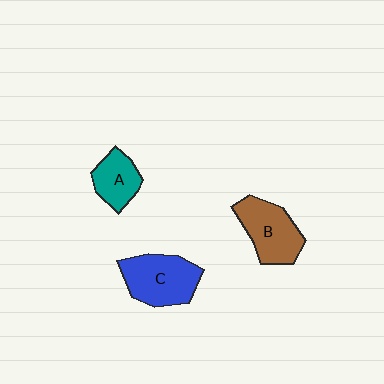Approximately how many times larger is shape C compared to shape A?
Approximately 1.6 times.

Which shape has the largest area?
Shape C (blue).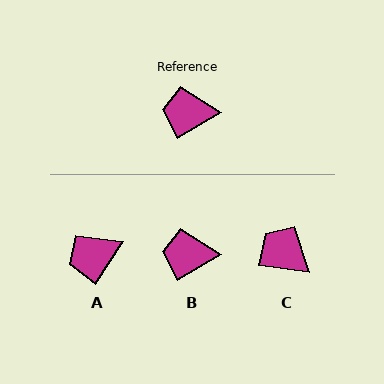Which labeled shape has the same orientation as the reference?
B.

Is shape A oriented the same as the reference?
No, it is off by about 25 degrees.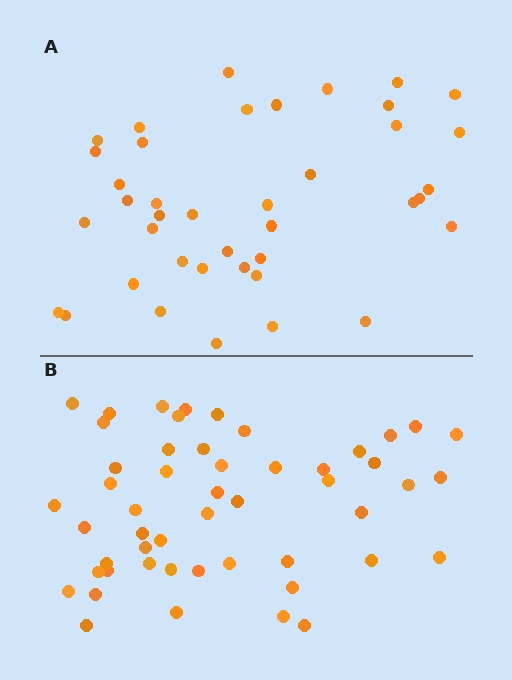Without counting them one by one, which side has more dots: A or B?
Region B (the bottom region) has more dots.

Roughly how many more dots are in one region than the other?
Region B has roughly 12 or so more dots than region A.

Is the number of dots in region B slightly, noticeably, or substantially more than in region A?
Region B has noticeably more, but not dramatically so. The ratio is roughly 1.3 to 1.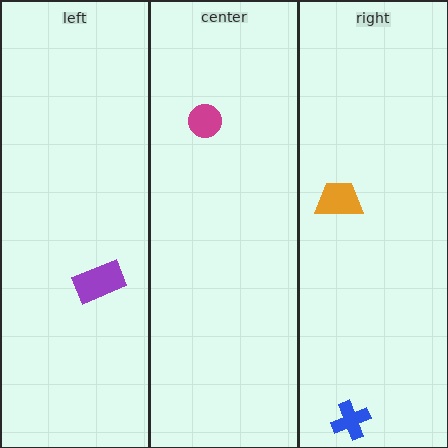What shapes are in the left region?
The purple rectangle.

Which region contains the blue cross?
The right region.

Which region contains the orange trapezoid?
The right region.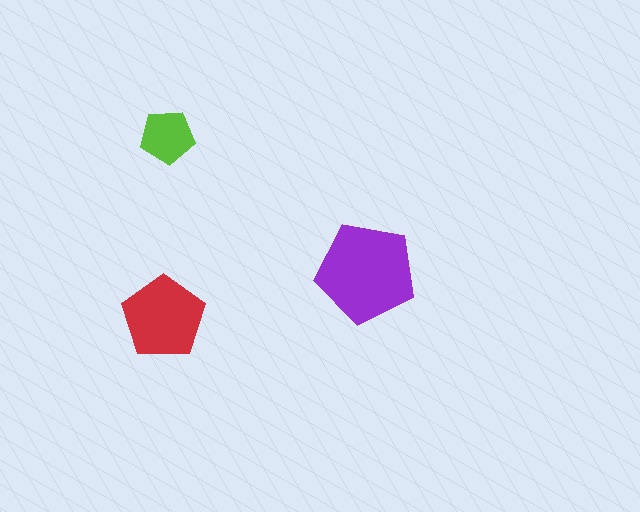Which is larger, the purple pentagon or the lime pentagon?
The purple one.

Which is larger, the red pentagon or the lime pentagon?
The red one.